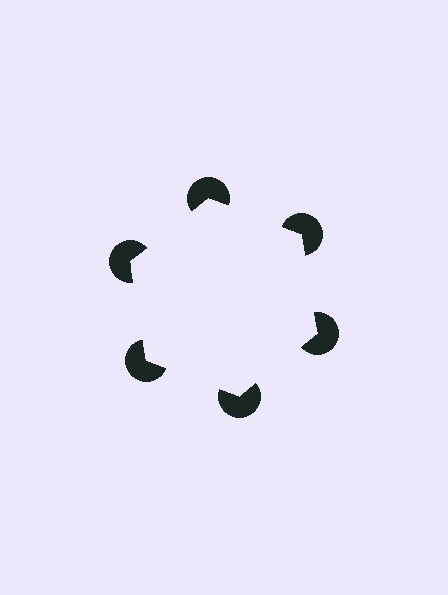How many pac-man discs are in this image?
There are 6 — one at each vertex of the illusory hexagon.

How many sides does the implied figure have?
6 sides.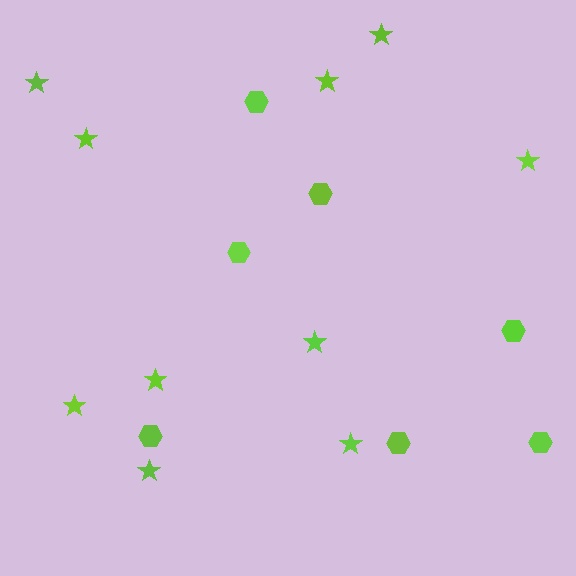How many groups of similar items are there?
There are 2 groups: one group of hexagons (7) and one group of stars (10).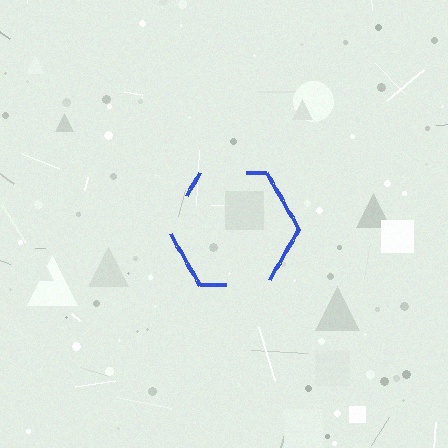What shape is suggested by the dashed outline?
The dashed outline suggests a hexagon.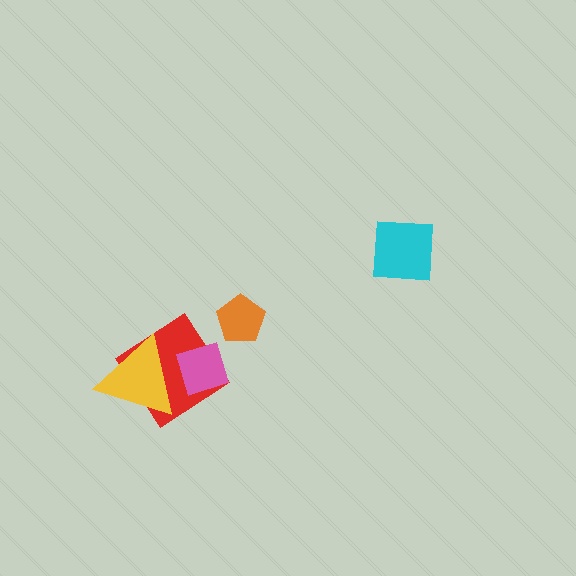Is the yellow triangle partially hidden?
No, no other shape covers it.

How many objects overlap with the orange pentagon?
0 objects overlap with the orange pentagon.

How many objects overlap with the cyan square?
0 objects overlap with the cyan square.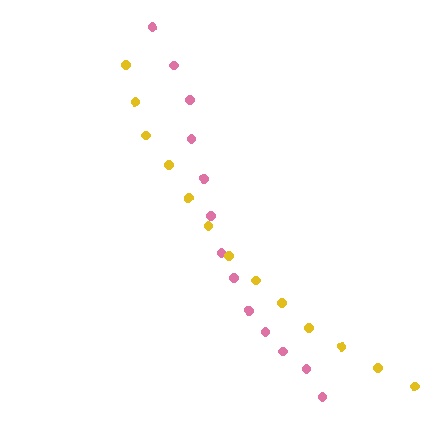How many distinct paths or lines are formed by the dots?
There are 2 distinct paths.